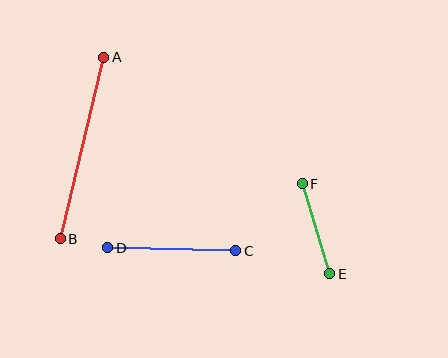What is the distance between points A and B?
The distance is approximately 187 pixels.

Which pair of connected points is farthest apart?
Points A and B are farthest apart.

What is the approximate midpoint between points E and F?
The midpoint is at approximately (316, 229) pixels.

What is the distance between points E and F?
The distance is approximately 94 pixels.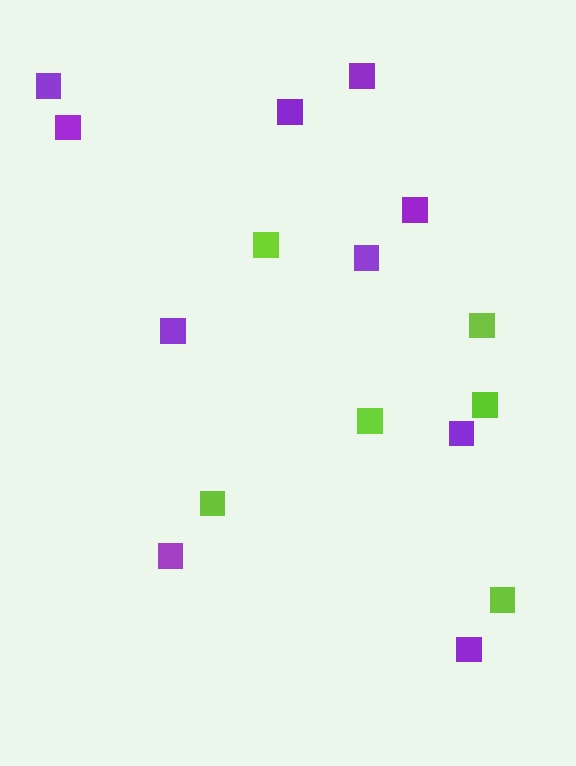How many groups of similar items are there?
There are 2 groups: one group of purple squares (10) and one group of lime squares (6).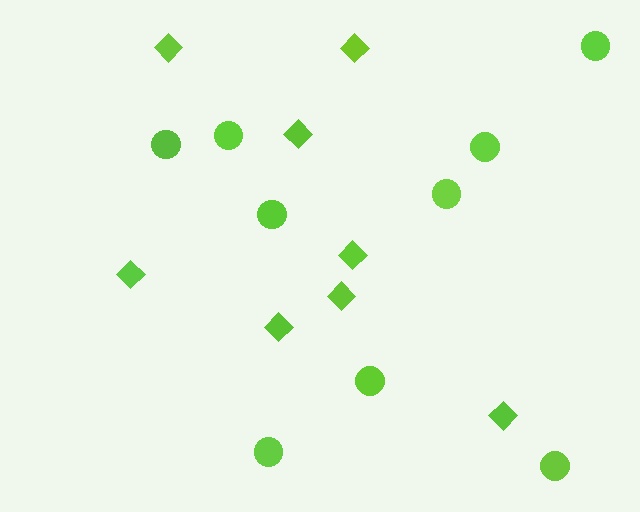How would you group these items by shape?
There are 2 groups: one group of circles (9) and one group of diamonds (8).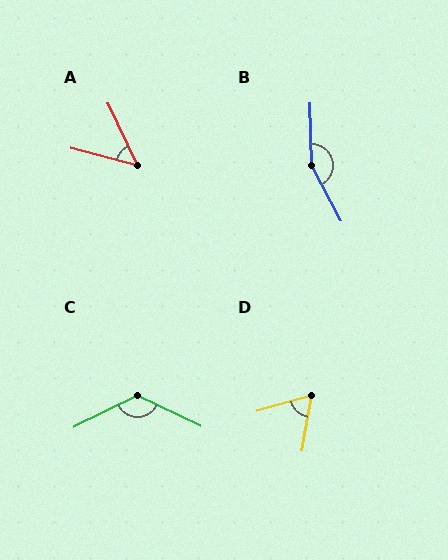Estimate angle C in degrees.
Approximately 128 degrees.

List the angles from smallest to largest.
A (50°), D (64°), C (128°), B (153°).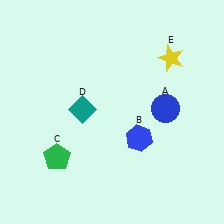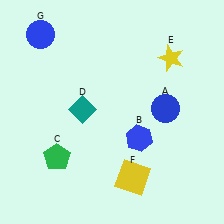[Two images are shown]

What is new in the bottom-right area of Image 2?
A yellow square (F) was added in the bottom-right area of Image 2.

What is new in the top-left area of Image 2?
A blue circle (G) was added in the top-left area of Image 2.